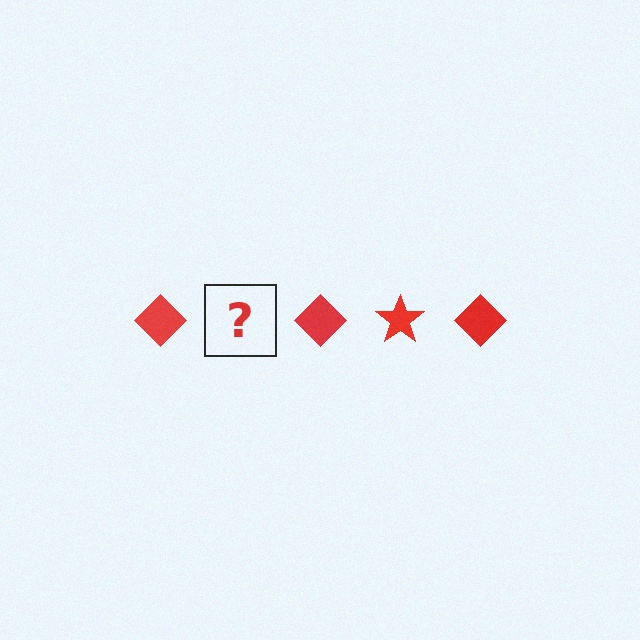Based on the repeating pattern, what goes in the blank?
The blank should be a red star.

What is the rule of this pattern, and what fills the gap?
The rule is that the pattern cycles through diamond, star shapes in red. The gap should be filled with a red star.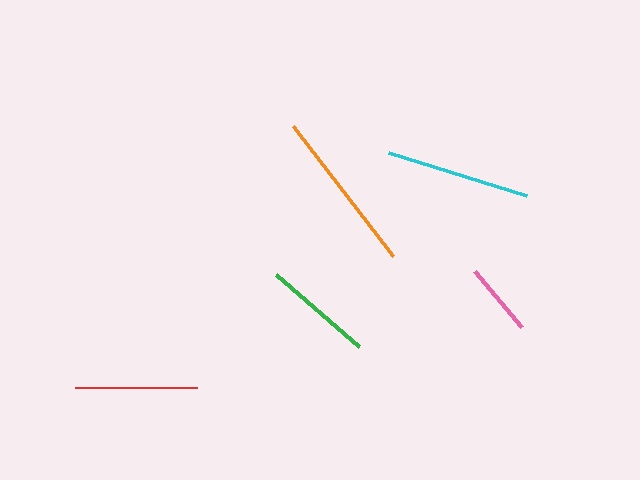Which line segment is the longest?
The orange line is the longest at approximately 164 pixels.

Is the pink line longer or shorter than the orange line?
The orange line is longer than the pink line.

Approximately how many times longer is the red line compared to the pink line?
The red line is approximately 1.7 times the length of the pink line.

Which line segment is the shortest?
The pink line is the shortest at approximately 73 pixels.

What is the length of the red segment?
The red segment is approximately 122 pixels long.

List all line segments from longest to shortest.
From longest to shortest: orange, cyan, red, green, pink.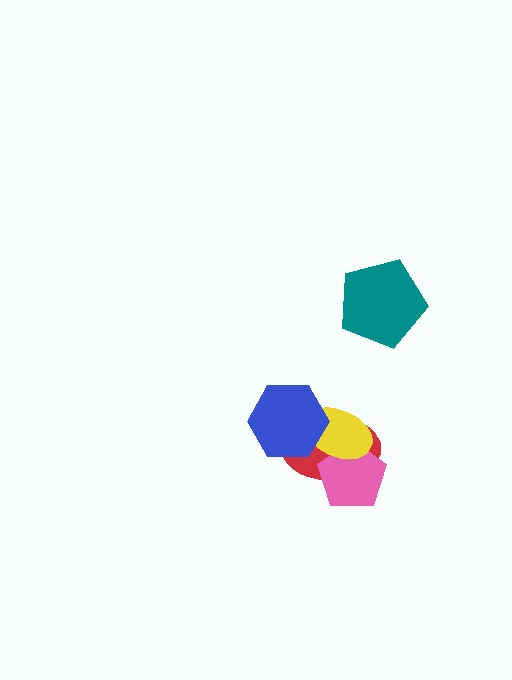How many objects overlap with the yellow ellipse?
3 objects overlap with the yellow ellipse.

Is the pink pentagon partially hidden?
Yes, it is partially covered by another shape.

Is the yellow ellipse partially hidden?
Yes, it is partially covered by another shape.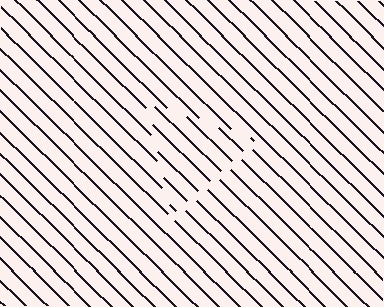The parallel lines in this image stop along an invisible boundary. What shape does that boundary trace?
An illusory triangle. The interior of the shape contains the same grating, shifted by half a period — the contour is defined by the phase discontinuity where line-ends from the inner and outer gratings abut.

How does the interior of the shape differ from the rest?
The interior of the shape contains the same grating, shifted by half a period — the contour is defined by the phase discontinuity where line-ends from the inner and outer gratings abut.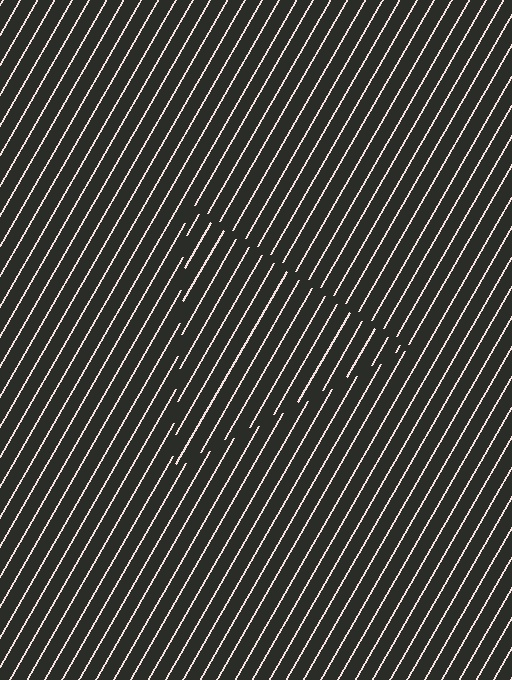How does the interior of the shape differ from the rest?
The interior of the shape contains the same grating, shifted by half a period — the contour is defined by the phase discontinuity where line-ends from the inner and outer gratings abut.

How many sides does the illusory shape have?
3 sides — the line-ends trace a triangle.